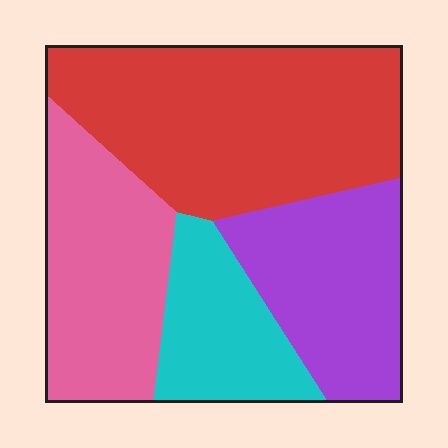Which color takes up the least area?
Cyan, at roughly 15%.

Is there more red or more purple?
Red.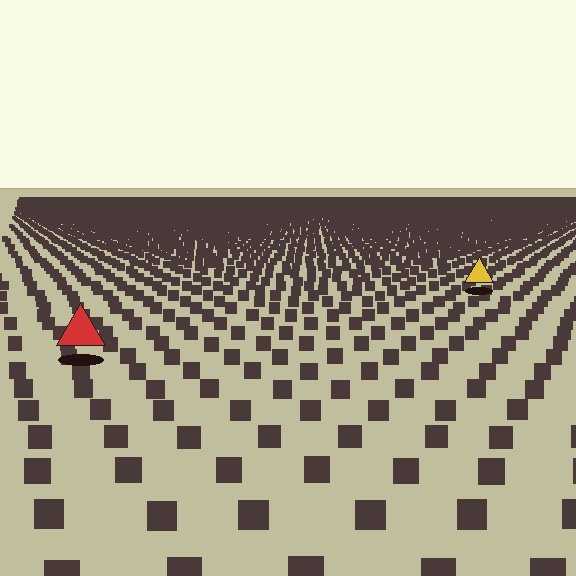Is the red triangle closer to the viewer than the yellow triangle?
Yes. The red triangle is closer — you can tell from the texture gradient: the ground texture is coarser near it.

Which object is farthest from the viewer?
The yellow triangle is farthest from the viewer. It appears smaller and the ground texture around it is denser.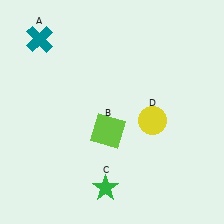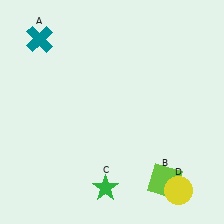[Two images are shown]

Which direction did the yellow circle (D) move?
The yellow circle (D) moved down.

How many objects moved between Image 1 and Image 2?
2 objects moved between the two images.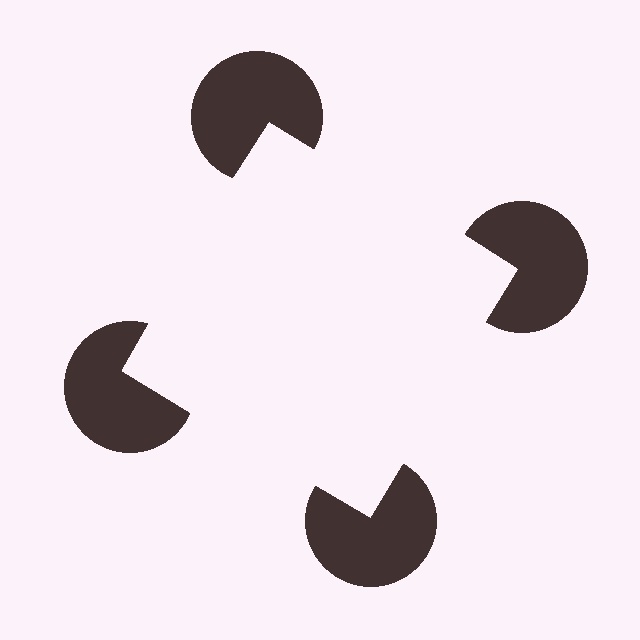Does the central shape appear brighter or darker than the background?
It typically appears slightly brighter than the background, even though no actual brightness change is drawn.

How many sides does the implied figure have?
4 sides.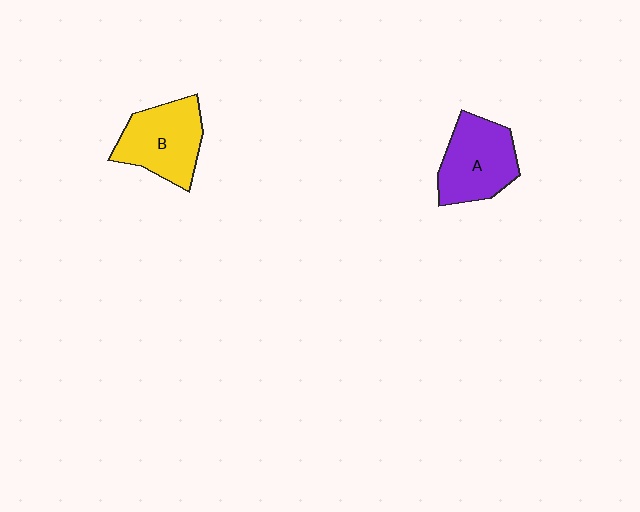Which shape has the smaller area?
Shape A (purple).